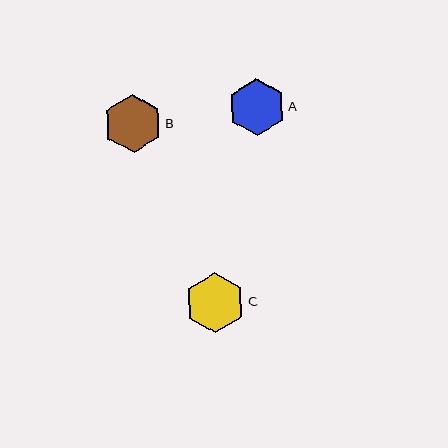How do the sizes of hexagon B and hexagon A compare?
Hexagon B and hexagon A are approximately the same size.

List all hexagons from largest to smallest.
From largest to smallest: C, B, A.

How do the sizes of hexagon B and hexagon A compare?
Hexagon B and hexagon A are approximately the same size.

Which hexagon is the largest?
Hexagon C is the largest with a size of approximately 60 pixels.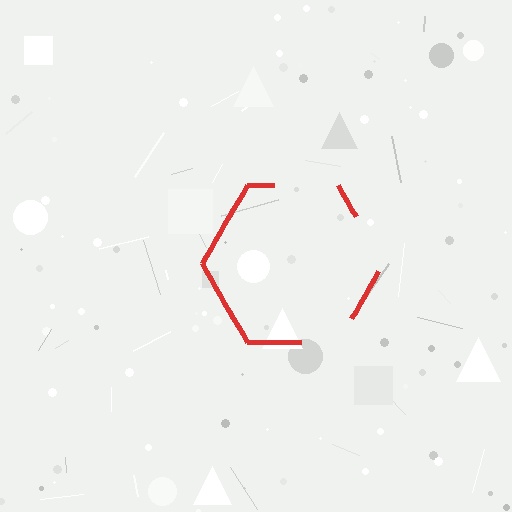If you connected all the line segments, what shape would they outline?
They would outline a hexagon.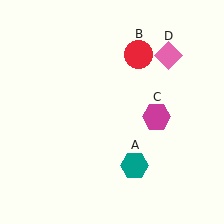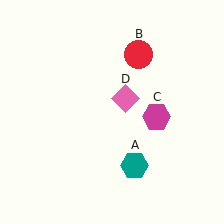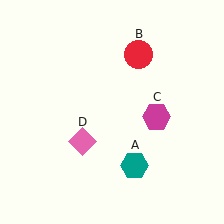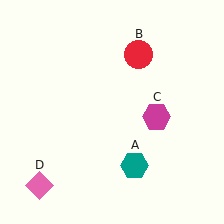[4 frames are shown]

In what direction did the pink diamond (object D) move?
The pink diamond (object D) moved down and to the left.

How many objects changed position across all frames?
1 object changed position: pink diamond (object D).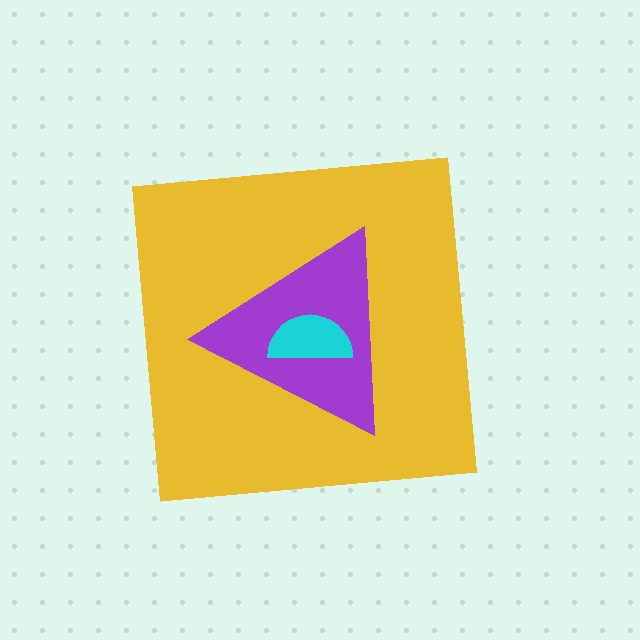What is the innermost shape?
The cyan semicircle.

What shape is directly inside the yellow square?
The purple triangle.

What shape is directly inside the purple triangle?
The cyan semicircle.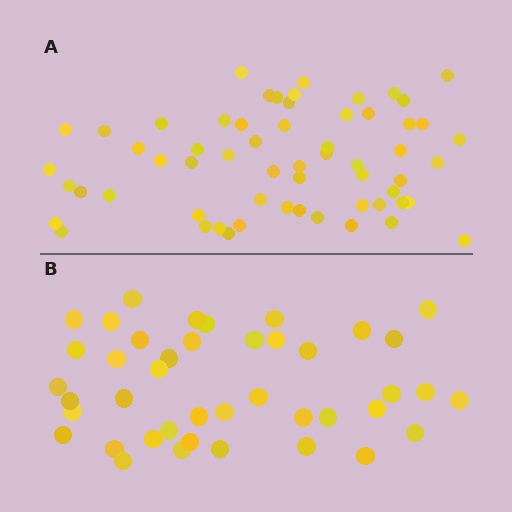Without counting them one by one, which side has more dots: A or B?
Region A (the top region) has more dots.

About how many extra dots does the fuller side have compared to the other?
Region A has approximately 20 more dots than region B.